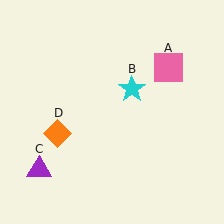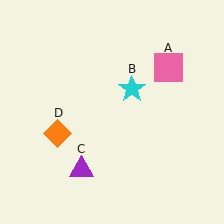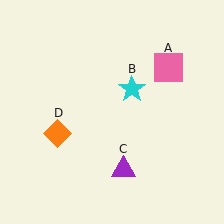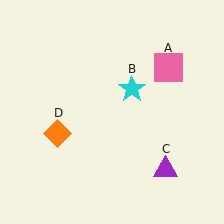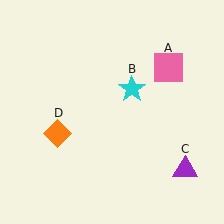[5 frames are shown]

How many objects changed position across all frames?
1 object changed position: purple triangle (object C).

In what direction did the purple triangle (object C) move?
The purple triangle (object C) moved right.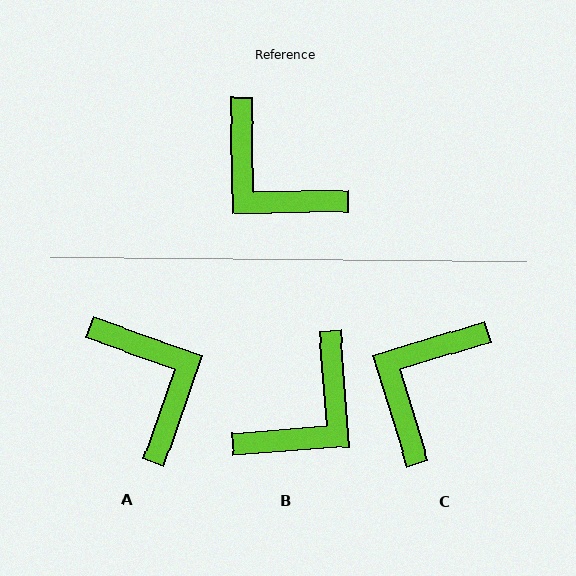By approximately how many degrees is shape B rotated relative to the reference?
Approximately 93 degrees counter-clockwise.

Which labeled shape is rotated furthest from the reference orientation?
A, about 159 degrees away.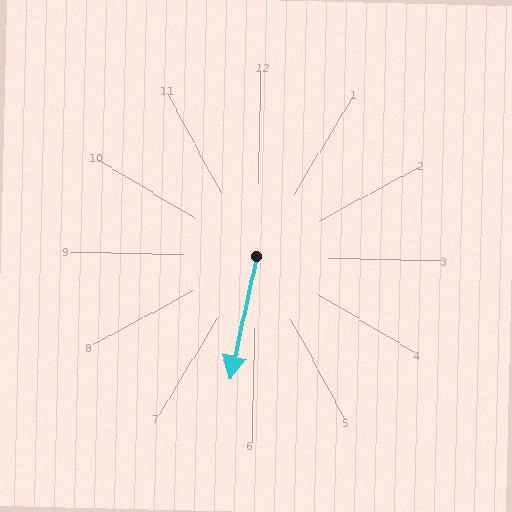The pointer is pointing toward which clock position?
Roughly 6 o'clock.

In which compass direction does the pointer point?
South.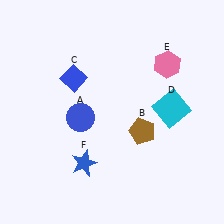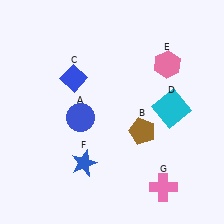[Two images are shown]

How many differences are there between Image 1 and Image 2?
There is 1 difference between the two images.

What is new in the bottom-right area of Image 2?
A pink cross (G) was added in the bottom-right area of Image 2.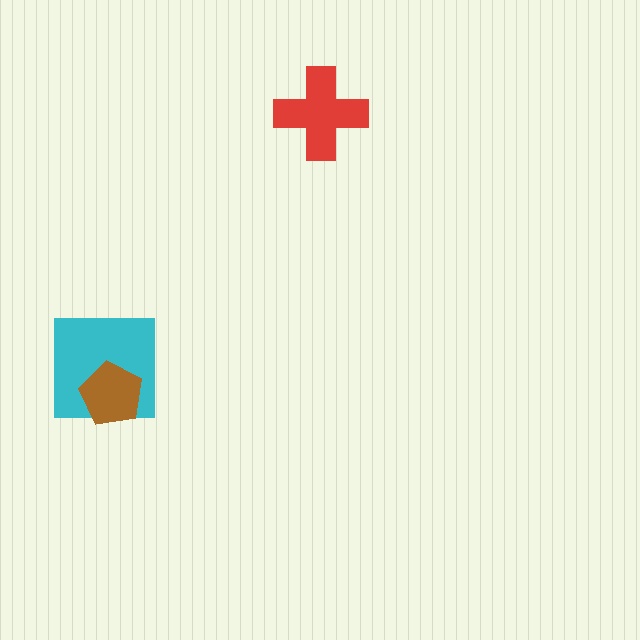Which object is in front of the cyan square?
The brown pentagon is in front of the cyan square.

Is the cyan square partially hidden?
Yes, it is partially covered by another shape.